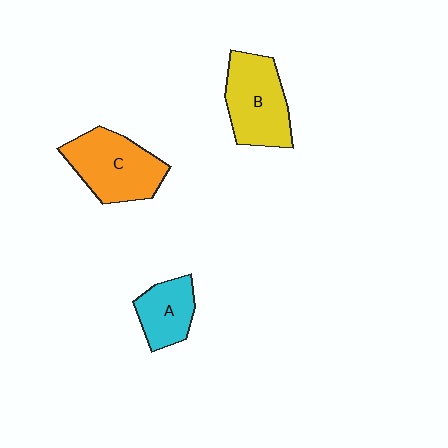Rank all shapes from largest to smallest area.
From largest to smallest: C (orange), B (yellow), A (cyan).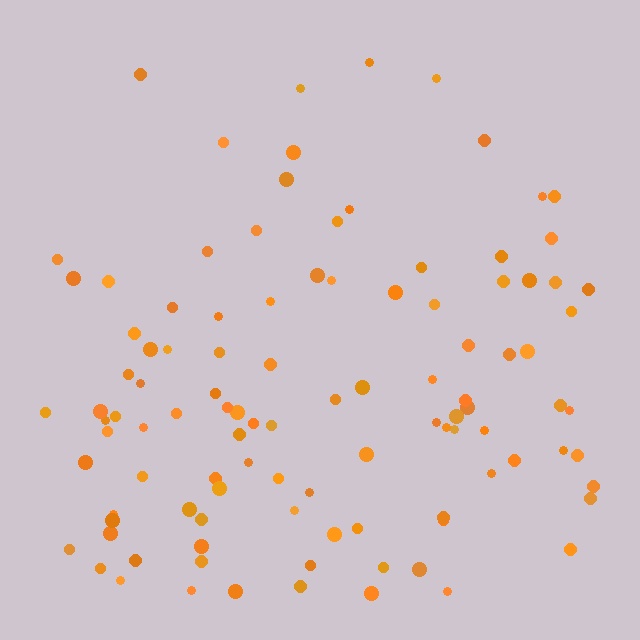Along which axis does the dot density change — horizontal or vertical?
Vertical.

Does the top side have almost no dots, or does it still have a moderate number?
Still a moderate number, just noticeably fewer than the bottom.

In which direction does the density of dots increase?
From top to bottom, with the bottom side densest.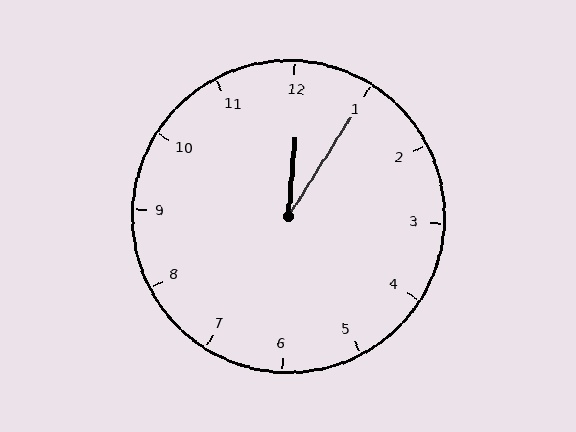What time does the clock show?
12:05.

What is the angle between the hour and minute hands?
Approximately 28 degrees.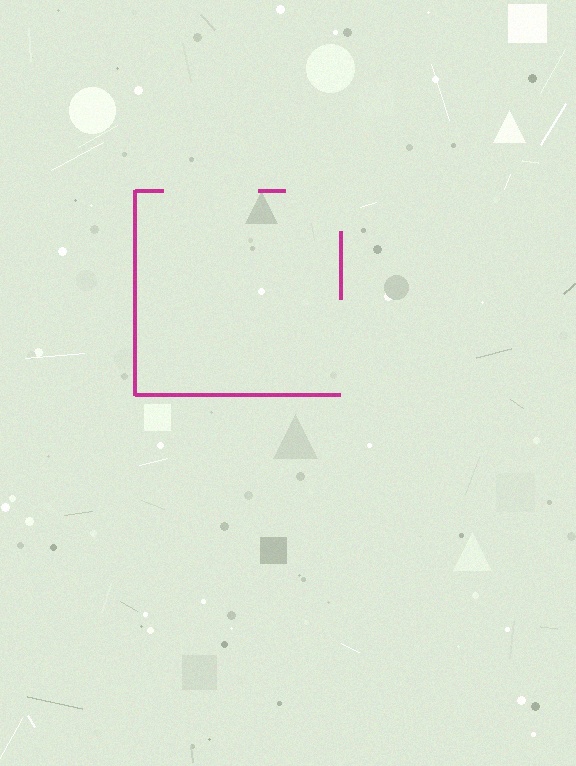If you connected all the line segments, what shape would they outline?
They would outline a square.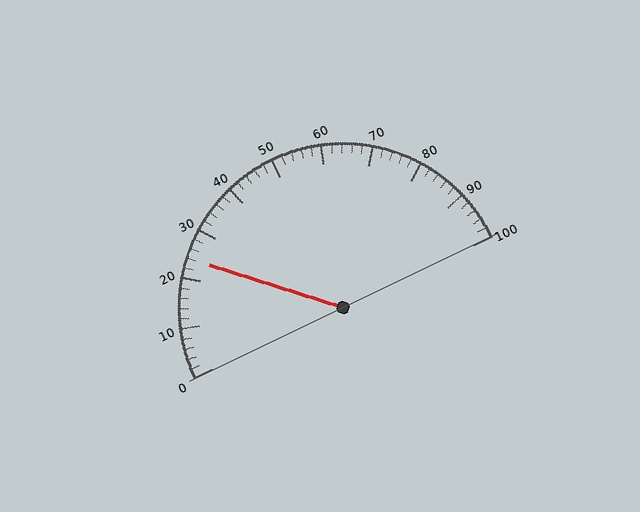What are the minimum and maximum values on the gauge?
The gauge ranges from 0 to 100.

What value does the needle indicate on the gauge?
The needle indicates approximately 24.